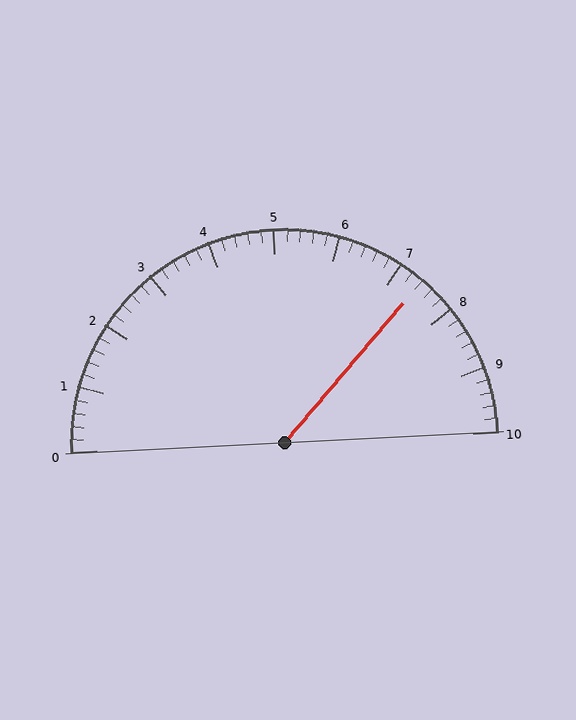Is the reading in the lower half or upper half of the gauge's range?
The reading is in the upper half of the range (0 to 10).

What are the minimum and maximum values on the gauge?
The gauge ranges from 0 to 10.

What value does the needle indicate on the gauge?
The needle indicates approximately 7.4.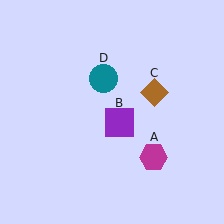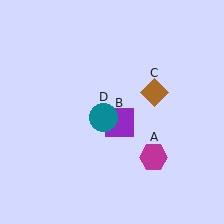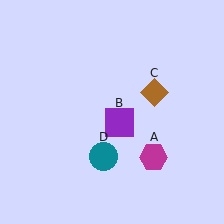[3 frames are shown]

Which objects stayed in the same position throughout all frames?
Magenta hexagon (object A) and purple square (object B) and brown diamond (object C) remained stationary.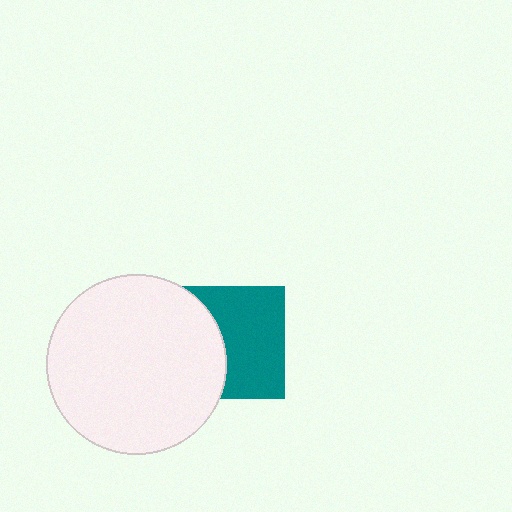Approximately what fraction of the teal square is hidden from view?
Roughly 40% of the teal square is hidden behind the white circle.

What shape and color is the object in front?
The object in front is a white circle.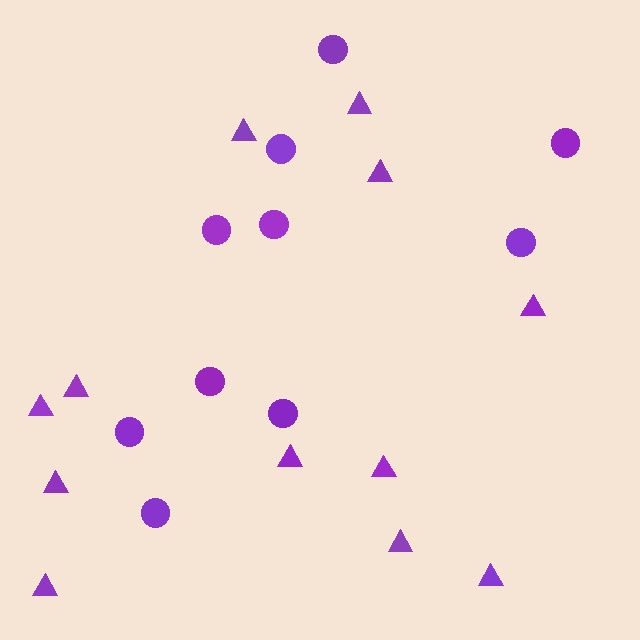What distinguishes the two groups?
There are 2 groups: one group of circles (10) and one group of triangles (12).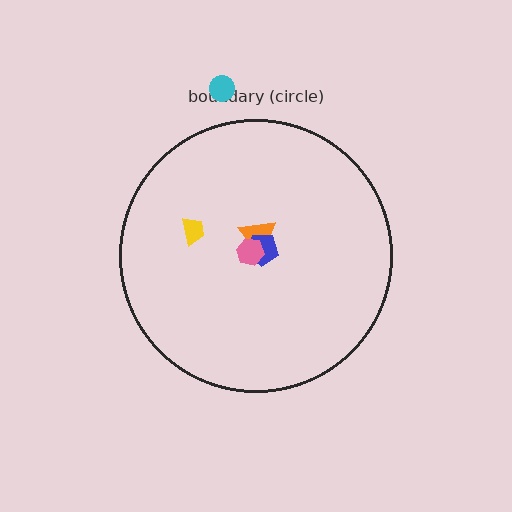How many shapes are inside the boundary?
4 inside, 1 outside.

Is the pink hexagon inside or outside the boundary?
Inside.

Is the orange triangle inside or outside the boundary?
Inside.